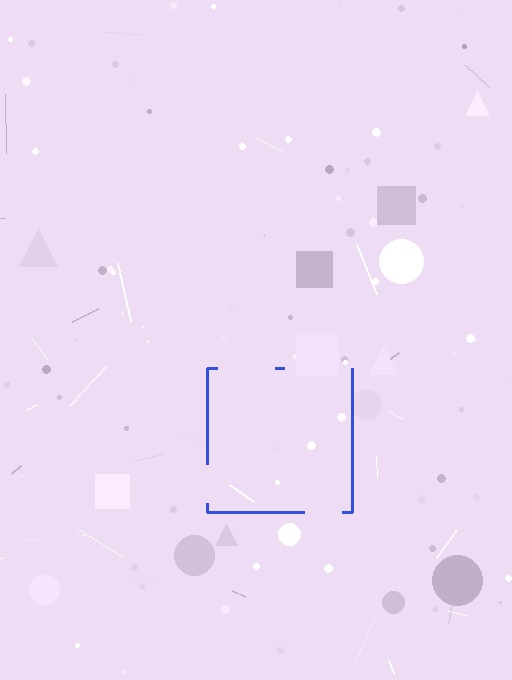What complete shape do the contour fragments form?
The contour fragments form a square.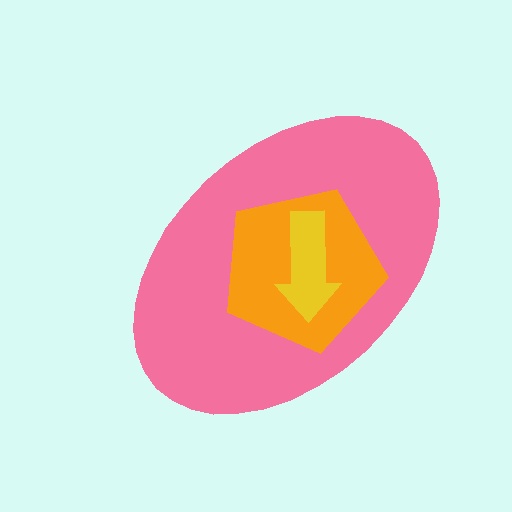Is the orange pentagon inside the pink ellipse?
Yes.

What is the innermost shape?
The yellow arrow.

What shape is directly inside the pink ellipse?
The orange pentagon.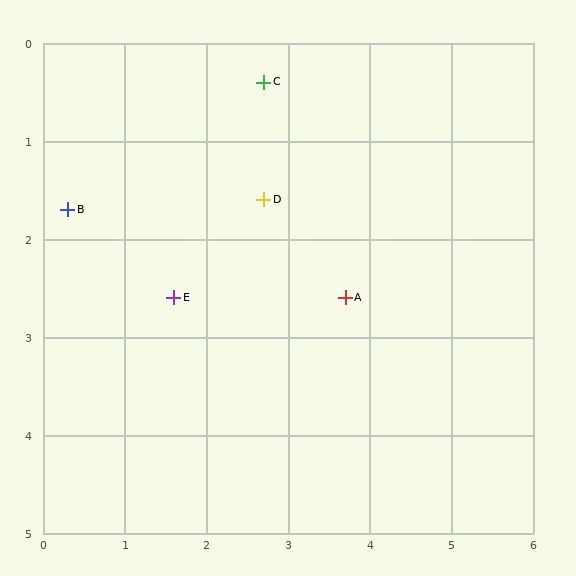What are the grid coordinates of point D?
Point D is at approximately (2.7, 1.6).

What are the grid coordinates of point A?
Point A is at approximately (3.7, 2.6).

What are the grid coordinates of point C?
Point C is at approximately (2.7, 0.4).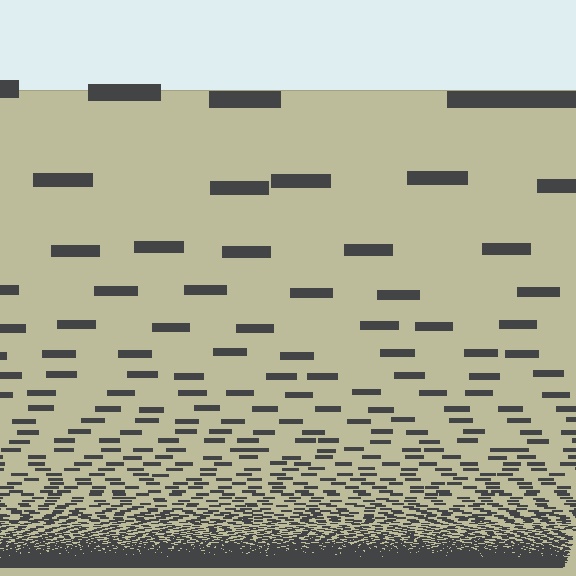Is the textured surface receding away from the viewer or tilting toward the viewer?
The surface appears to tilt toward the viewer. Texture elements get larger and sparser toward the top.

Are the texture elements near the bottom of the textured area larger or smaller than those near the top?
Smaller. The gradient is inverted — elements near the bottom are smaller and denser.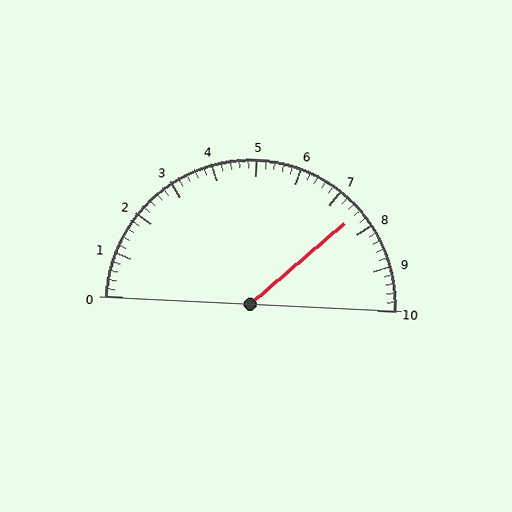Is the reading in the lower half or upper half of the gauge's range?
The reading is in the upper half of the range (0 to 10).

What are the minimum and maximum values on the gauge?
The gauge ranges from 0 to 10.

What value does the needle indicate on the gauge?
The needle indicates approximately 7.6.